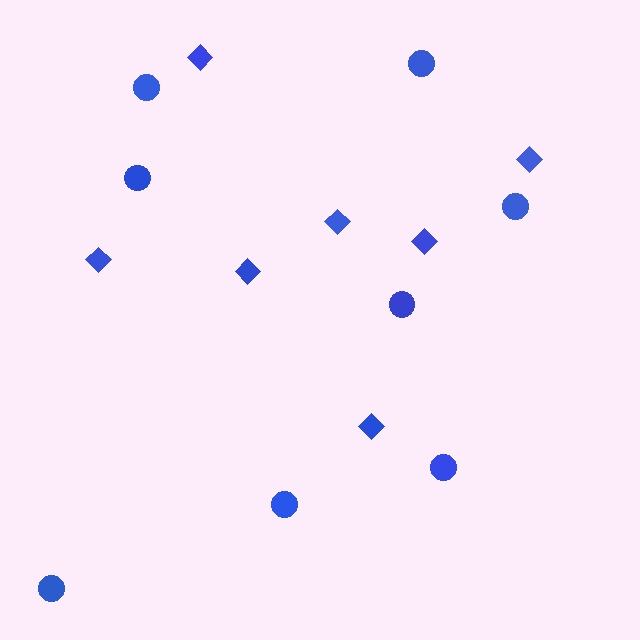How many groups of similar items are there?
There are 2 groups: one group of diamonds (7) and one group of circles (8).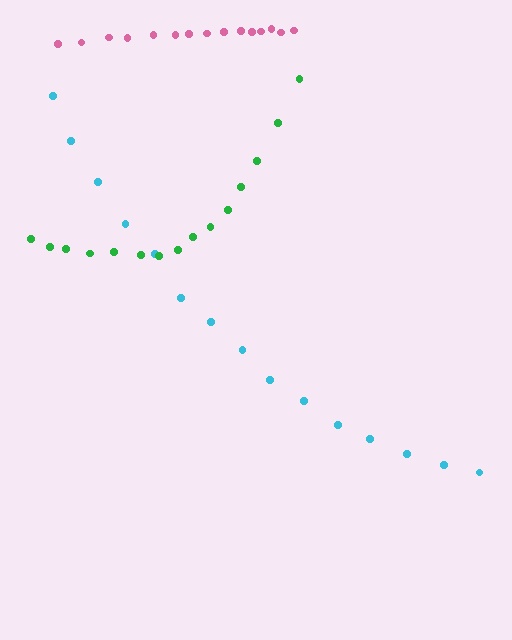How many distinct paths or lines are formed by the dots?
There are 3 distinct paths.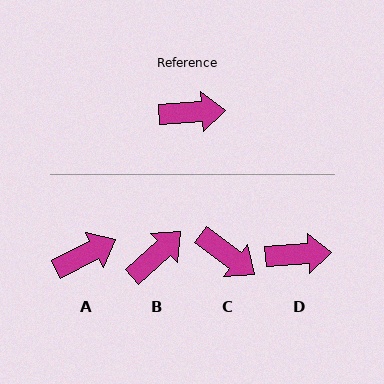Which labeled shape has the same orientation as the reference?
D.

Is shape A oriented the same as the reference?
No, it is off by about 23 degrees.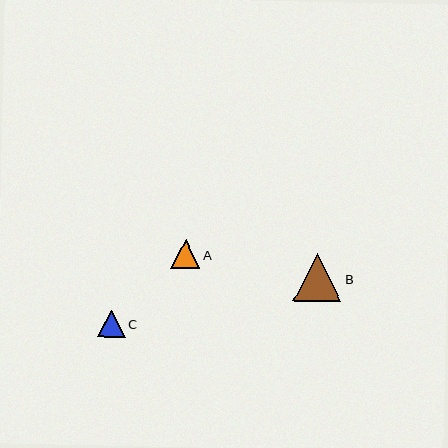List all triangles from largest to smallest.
From largest to smallest: B, A, C.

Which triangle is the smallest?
Triangle C is the smallest with a size of approximately 27 pixels.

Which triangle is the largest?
Triangle B is the largest with a size of approximately 48 pixels.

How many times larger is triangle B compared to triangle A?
Triangle B is approximately 1.7 times the size of triangle A.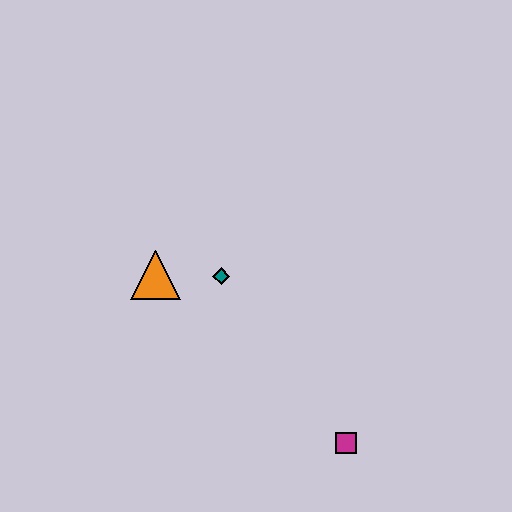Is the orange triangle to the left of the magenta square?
Yes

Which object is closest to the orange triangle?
The teal diamond is closest to the orange triangle.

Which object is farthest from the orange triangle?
The magenta square is farthest from the orange triangle.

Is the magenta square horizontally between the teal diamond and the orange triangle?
No